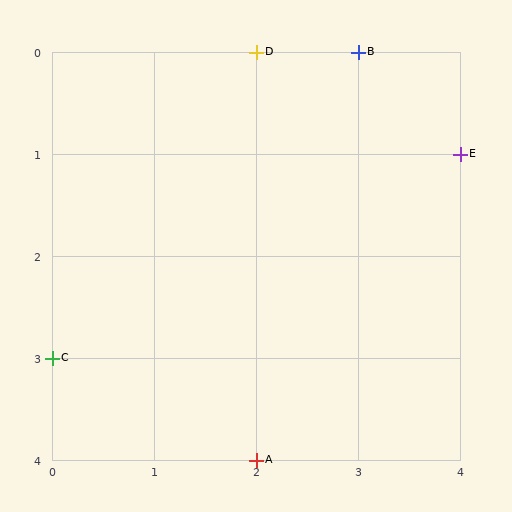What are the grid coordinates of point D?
Point D is at grid coordinates (2, 0).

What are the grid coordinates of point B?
Point B is at grid coordinates (3, 0).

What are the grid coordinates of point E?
Point E is at grid coordinates (4, 1).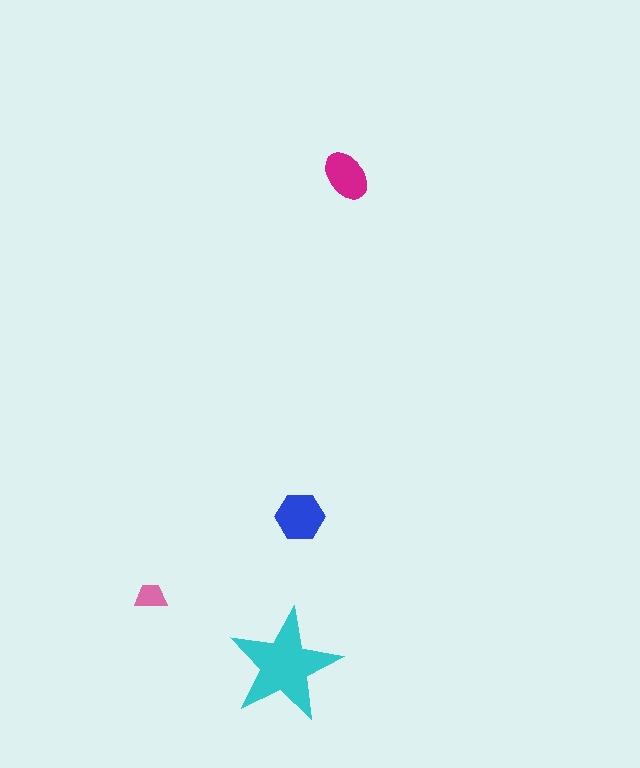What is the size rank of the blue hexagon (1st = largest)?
2nd.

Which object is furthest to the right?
The magenta ellipse is rightmost.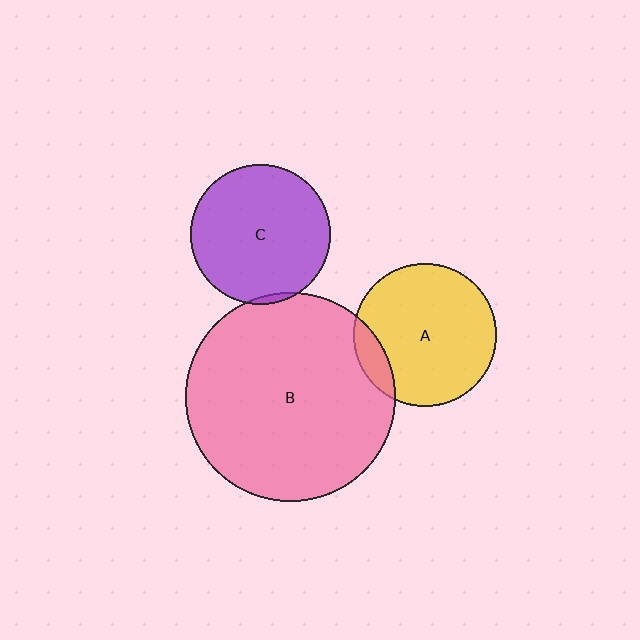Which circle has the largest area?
Circle B (pink).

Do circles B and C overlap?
Yes.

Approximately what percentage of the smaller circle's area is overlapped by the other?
Approximately 5%.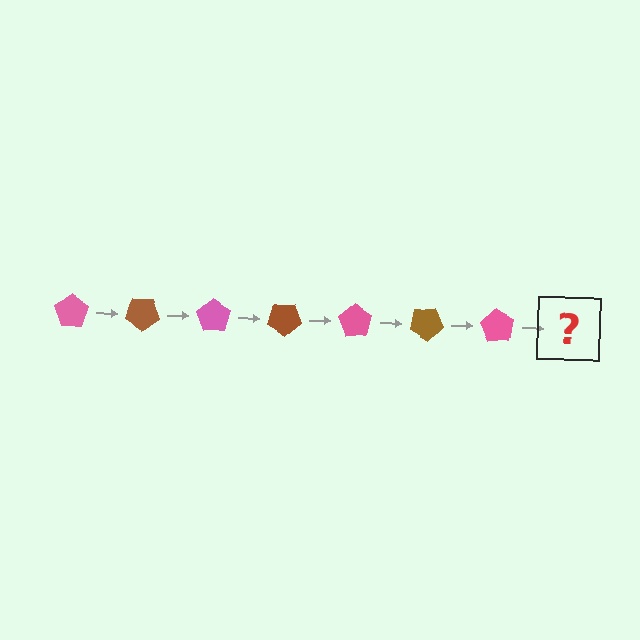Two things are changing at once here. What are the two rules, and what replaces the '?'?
The two rules are that it rotates 35 degrees each step and the color cycles through pink and brown. The '?' should be a brown pentagon, rotated 245 degrees from the start.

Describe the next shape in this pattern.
It should be a brown pentagon, rotated 245 degrees from the start.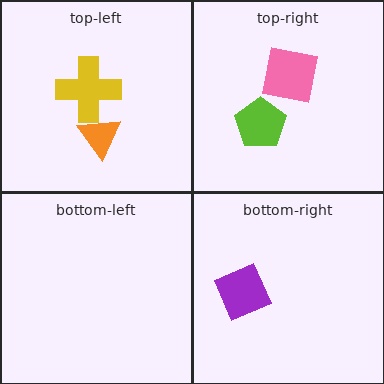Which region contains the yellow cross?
The top-left region.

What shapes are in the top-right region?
The lime pentagon, the pink square.